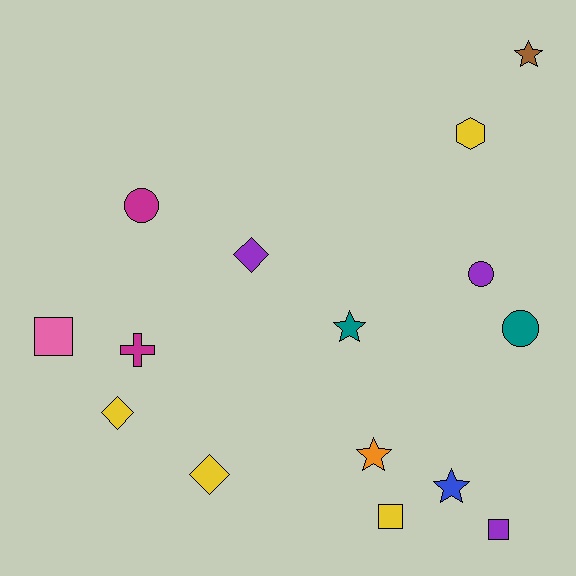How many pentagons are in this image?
There are no pentagons.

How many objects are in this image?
There are 15 objects.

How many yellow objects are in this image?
There are 4 yellow objects.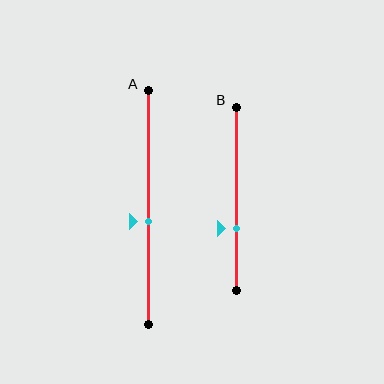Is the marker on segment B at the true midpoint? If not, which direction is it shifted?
No, the marker on segment B is shifted downward by about 16% of the segment length.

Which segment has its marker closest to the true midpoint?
Segment A has its marker closest to the true midpoint.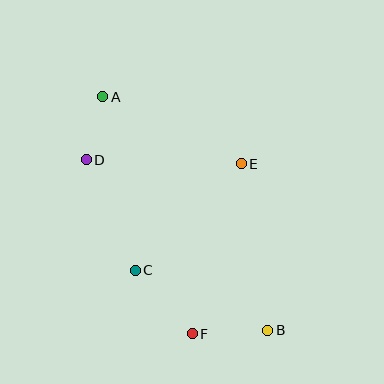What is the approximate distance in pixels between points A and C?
The distance between A and C is approximately 176 pixels.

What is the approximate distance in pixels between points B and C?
The distance between B and C is approximately 145 pixels.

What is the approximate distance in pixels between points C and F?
The distance between C and F is approximately 85 pixels.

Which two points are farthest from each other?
Points A and B are farthest from each other.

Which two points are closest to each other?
Points A and D are closest to each other.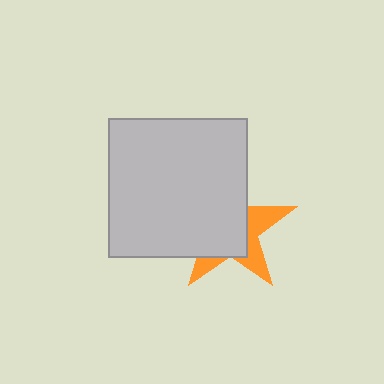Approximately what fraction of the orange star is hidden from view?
Roughly 64% of the orange star is hidden behind the light gray square.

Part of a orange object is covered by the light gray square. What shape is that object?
It is a star.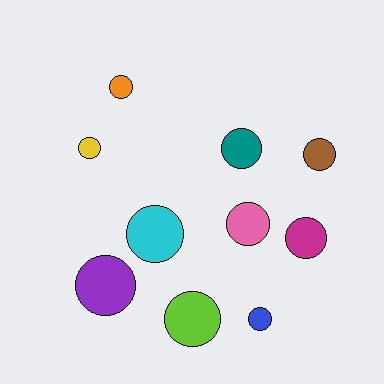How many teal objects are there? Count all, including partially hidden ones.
There is 1 teal object.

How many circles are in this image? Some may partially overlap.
There are 10 circles.